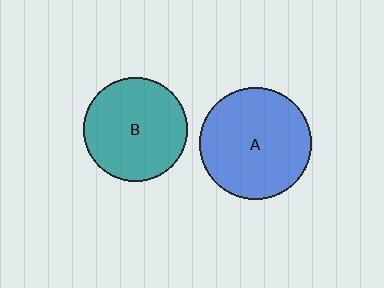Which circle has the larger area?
Circle A (blue).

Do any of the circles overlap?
No, none of the circles overlap.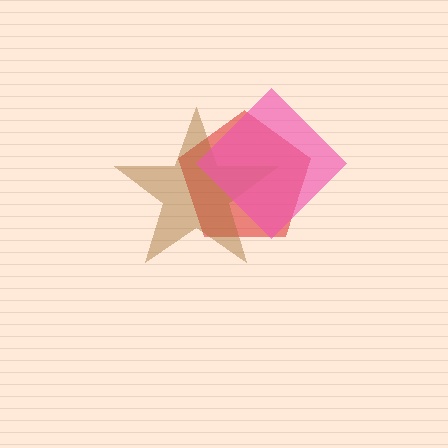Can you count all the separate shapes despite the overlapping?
Yes, there are 3 separate shapes.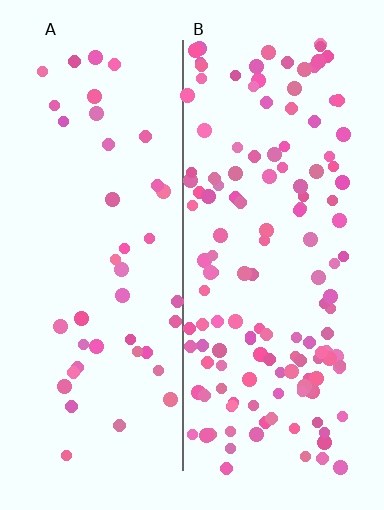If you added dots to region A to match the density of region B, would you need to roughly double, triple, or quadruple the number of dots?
Approximately triple.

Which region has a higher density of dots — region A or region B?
B (the right).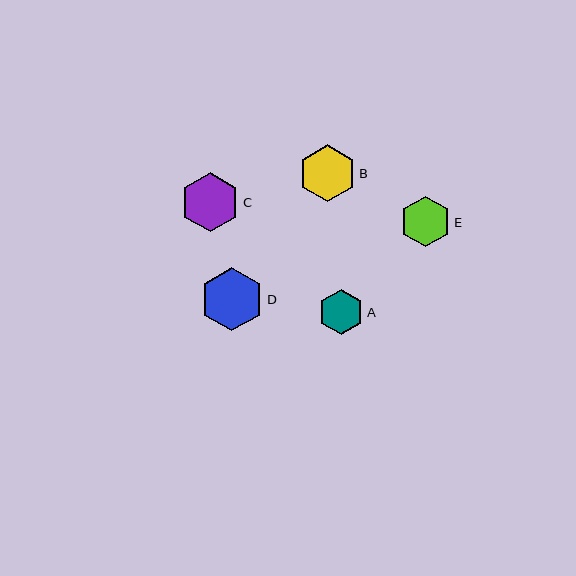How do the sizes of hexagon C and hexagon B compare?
Hexagon C and hexagon B are approximately the same size.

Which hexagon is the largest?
Hexagon D is the largest with a size of approximately 63 pixels.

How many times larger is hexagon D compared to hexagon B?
Hexagon D is approximately 1.1 times the size of hexagon B.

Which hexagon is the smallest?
Hexagon A is the smallest with a size of approximately 45 pixels.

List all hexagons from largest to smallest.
From largest to smallest: D, C, B, E, A.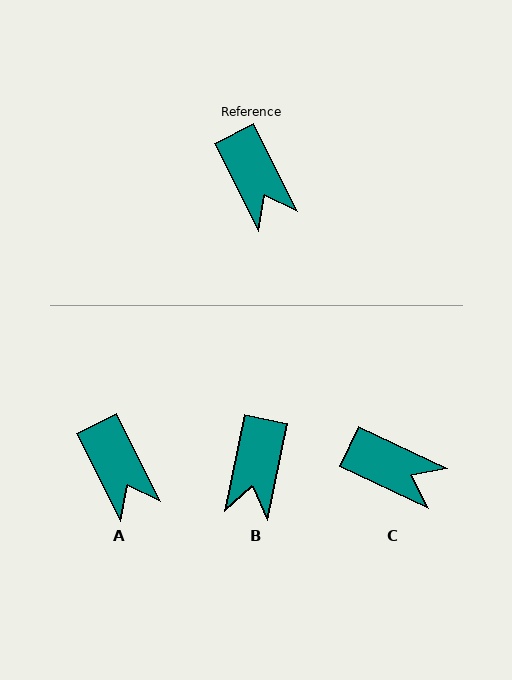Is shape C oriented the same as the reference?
No, it is off by about 38 degrees.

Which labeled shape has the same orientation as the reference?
A.